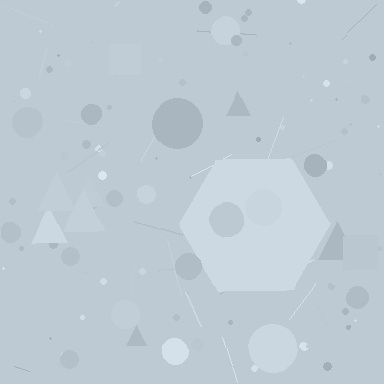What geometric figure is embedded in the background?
A hexagon is embedded in the background.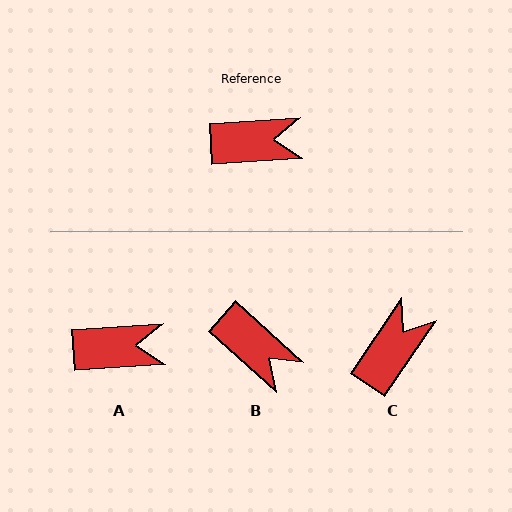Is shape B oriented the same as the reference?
No, it is off by about 46 degrees.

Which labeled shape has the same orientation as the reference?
A.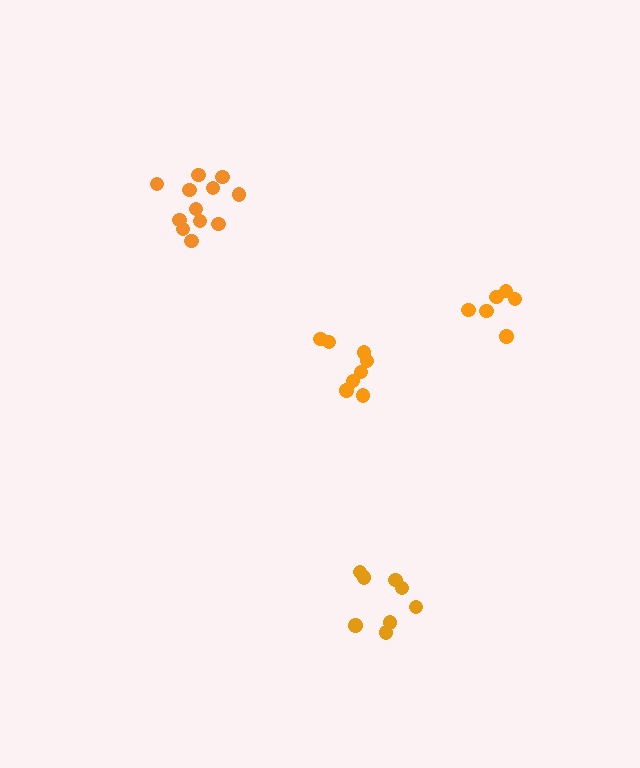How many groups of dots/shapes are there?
There are 4 groups.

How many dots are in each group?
Group 1: 6 dots, Group 2: 8 dots, Group 3: 8 dots, Group 4: 12 dots (34 total).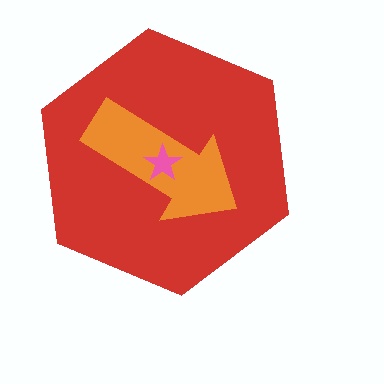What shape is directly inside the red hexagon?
The orange arrow.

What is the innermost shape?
The pink star.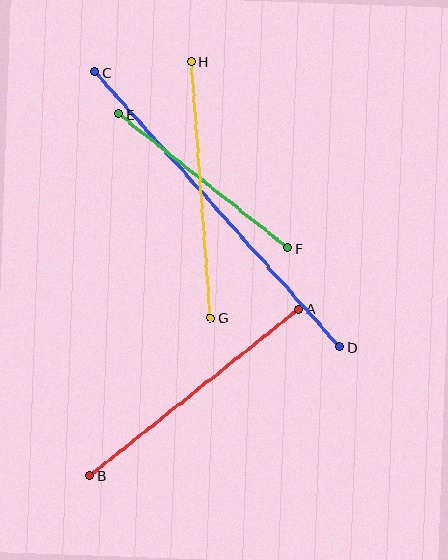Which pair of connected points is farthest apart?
Points C and D are farthest apart.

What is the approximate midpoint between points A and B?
The midpoint is at approximately (194, 392) pixels.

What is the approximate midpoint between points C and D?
The midpoint is at approximately (217, 209) pixels.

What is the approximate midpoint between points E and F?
The midpoint is at approximately (203, 181) pixels.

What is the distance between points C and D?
The distance is approximately 368 pixels.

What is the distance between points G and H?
The distance is approximately 257 pixels.